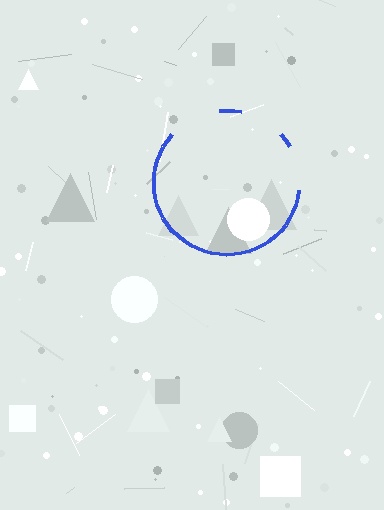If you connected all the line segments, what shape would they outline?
They would outline a circle.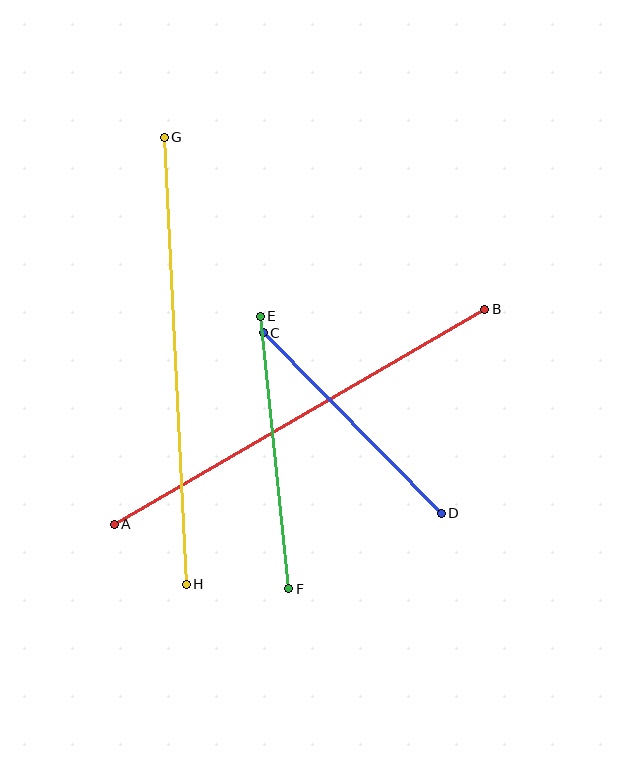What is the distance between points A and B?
The distance is approximately 429 pixels.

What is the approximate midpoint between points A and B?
The midpoint is at approximately (300, 417) pixels.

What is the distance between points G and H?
The distance is approximately 447 pixels.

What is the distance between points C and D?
The distance is approximately 253 pixels.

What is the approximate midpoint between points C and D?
The midpoint is at approximately (352, 423) pixels.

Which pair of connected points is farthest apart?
Points G and H are farthest apart.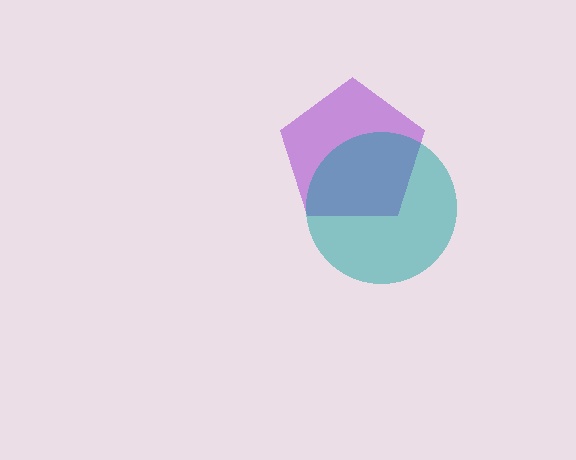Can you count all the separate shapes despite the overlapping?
Yes, there are 2 separate shapes.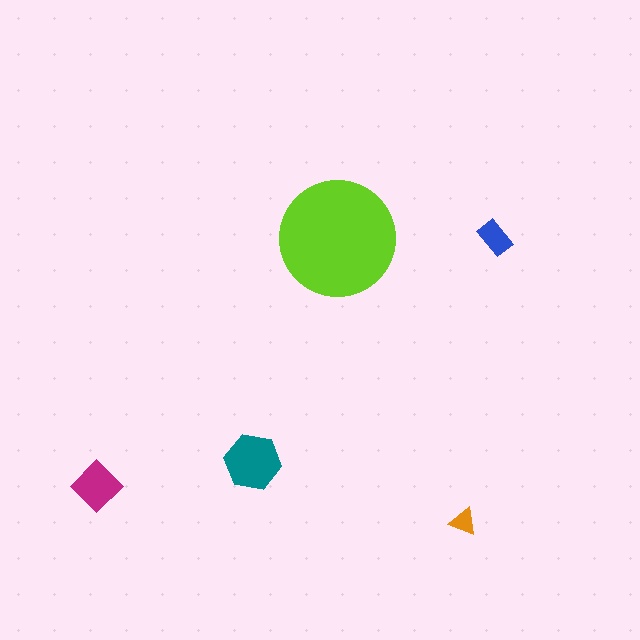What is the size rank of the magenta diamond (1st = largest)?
3rd.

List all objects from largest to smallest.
The lime circle, the teal hexagon, the magenta diamond, the blue rectangle, the orange triangle.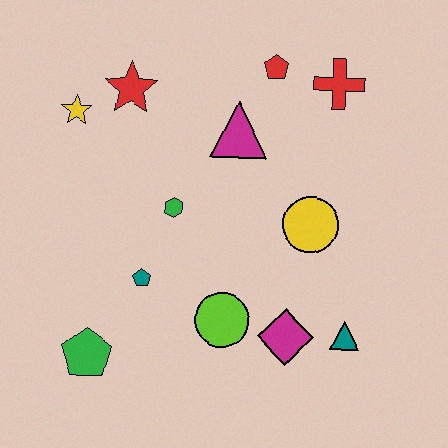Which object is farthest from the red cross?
The green pentagon is farthest from the red cross.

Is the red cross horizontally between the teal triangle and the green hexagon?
Yes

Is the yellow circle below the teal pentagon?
No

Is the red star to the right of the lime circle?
No